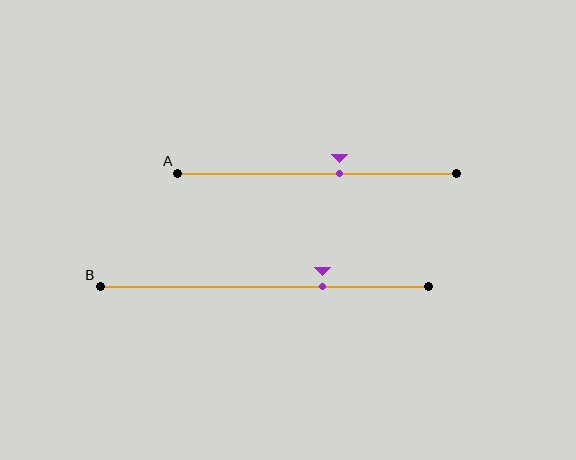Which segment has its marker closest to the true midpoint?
Segment A has its marker closest to the true midpoint.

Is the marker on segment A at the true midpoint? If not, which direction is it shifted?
No, the marker on segment A is shifted to the right by about 8% of the segment length.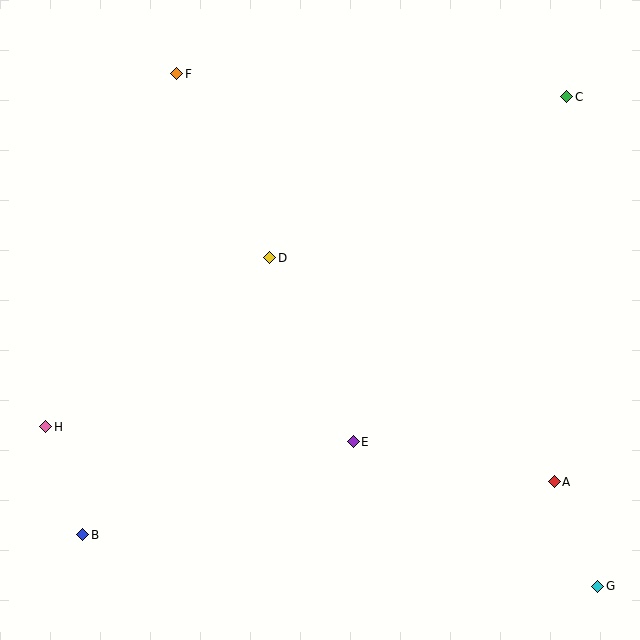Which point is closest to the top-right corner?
Point C is closest to the top-right corner.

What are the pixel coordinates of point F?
Point F is at (177, 74).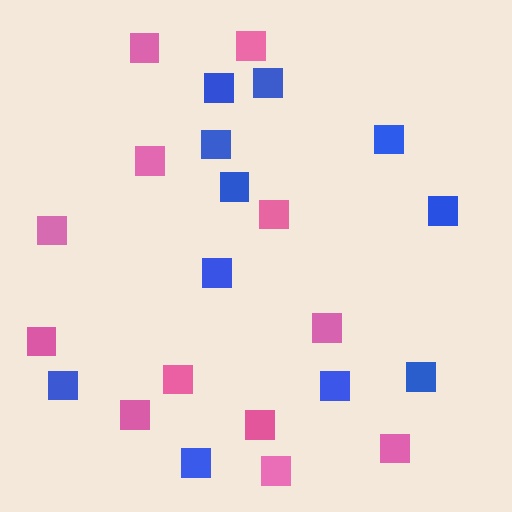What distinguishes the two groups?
There are 2 groups: one group of pink squares (12) and one group of blue squares (11).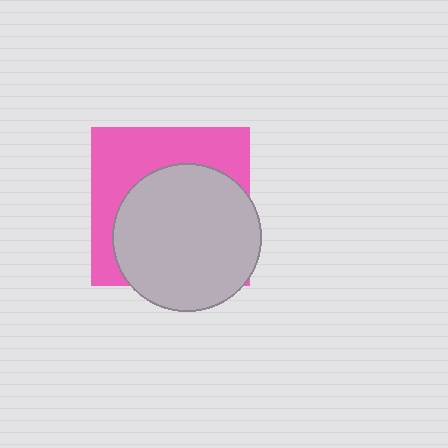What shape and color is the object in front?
The object in front is a light gray circle.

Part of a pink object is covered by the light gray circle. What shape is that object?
It is a square.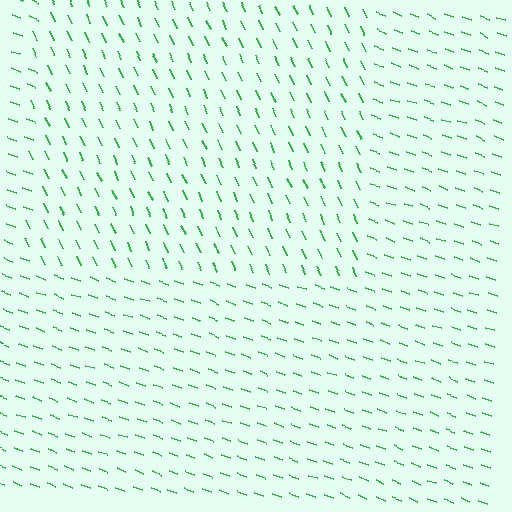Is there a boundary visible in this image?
Yes, there is a texture boundary formed by a change in line orientation.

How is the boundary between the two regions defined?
The boundary is defined purely by a change in line orientation (approximately 45 degrees difference). All lines are the same color and thickness.